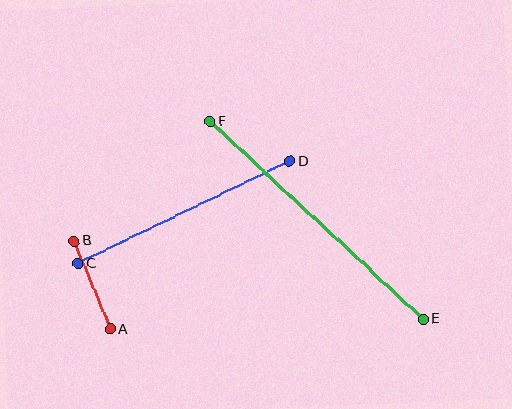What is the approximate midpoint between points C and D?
The midpoint is at approximately (184, 212) pixels.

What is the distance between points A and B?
The distance is approximately 95 pixels.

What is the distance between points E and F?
The distance is approximately 291 pixels.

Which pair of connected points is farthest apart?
Points E and F are farthest apart.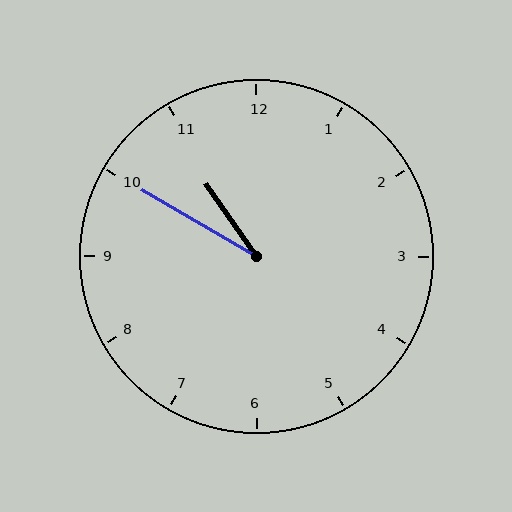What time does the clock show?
10:50.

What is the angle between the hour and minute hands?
Approximately 25 degrees.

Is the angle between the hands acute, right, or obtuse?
It is acute.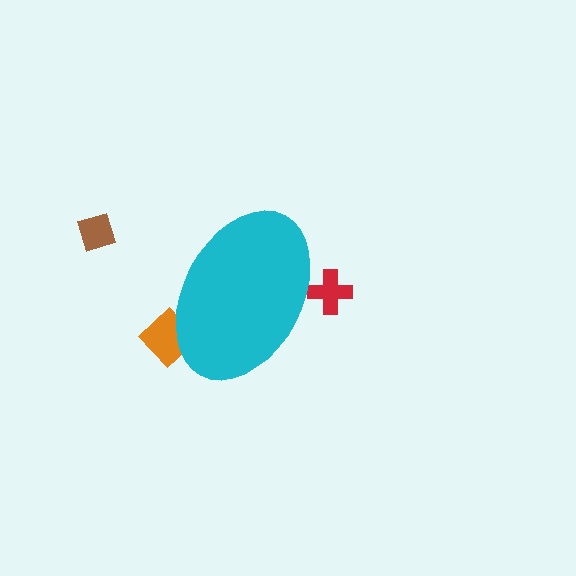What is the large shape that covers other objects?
A cyan ellipse.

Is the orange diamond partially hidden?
Yes, the orange diamond is partially hidden behind the cyan ellipse.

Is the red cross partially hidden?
Yes, the red cross is partially hidden behind the cyan ellipse.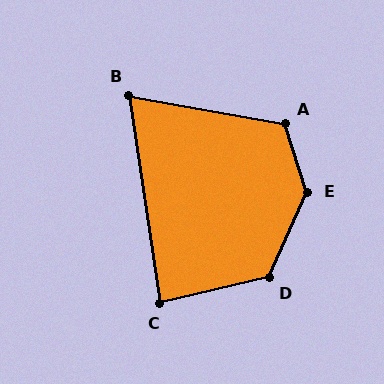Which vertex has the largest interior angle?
E, at approximately 138 degrees.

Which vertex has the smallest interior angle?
B, at approximately 71 degrees.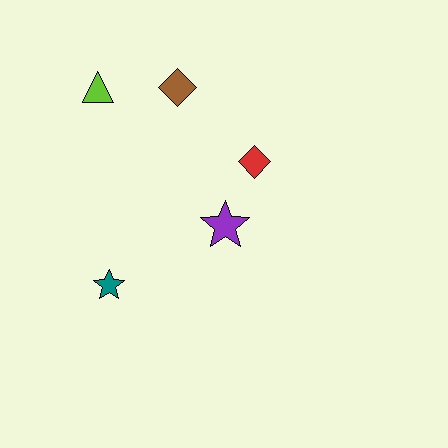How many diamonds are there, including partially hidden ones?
There are 2 diamonds.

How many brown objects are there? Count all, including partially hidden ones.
There is 1 brown object.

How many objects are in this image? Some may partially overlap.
There are 5 objects.